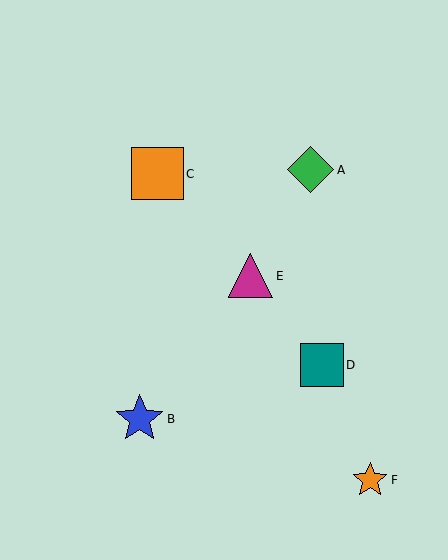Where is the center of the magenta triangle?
The center of the magenta triangle is at (251, 276).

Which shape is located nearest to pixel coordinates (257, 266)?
The magenta triangle (labeled E) at (251, 276) is nearest to that location.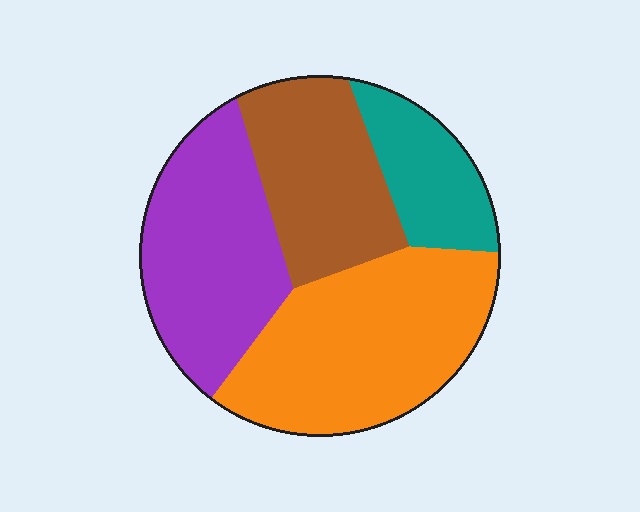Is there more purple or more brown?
Purple.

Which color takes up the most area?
Orange, at roughly 35%.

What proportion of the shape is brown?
Brown takes up between a sixth and a third of the shape.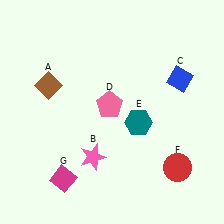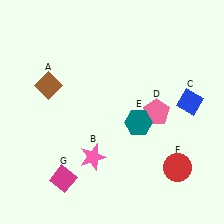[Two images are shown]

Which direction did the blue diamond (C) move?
The blue diamond (C) moved down.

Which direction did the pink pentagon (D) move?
The pink pentagon (D) moved right.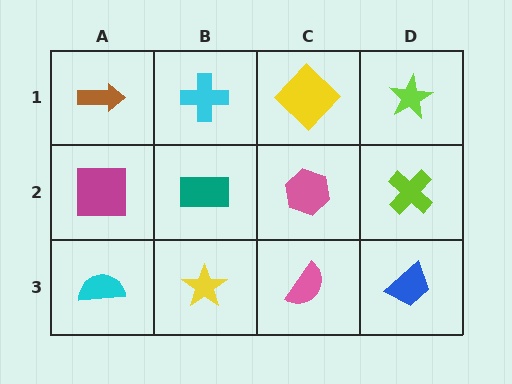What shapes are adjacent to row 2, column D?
A lime star (row 1, column D), a blue trapezoid (row 3, column D), a pink hexagon (row 2, column C).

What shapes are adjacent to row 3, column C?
A pink hexagon (row 2, column C), a yellow star (row 3, column B), a blue trapezoid (row 3, column D).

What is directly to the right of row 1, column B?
A yellow diamond.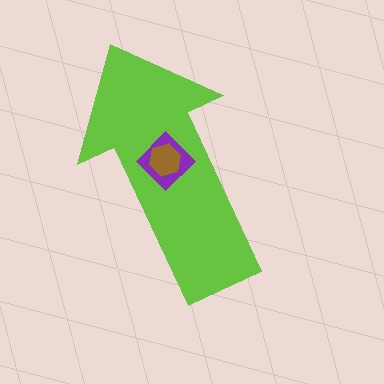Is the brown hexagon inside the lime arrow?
Yes.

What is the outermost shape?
The lime arrow.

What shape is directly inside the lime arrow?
The purple diamond.